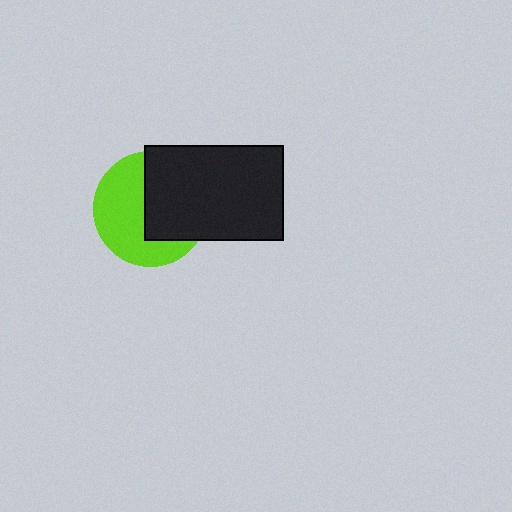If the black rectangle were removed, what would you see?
You would see the complete lime circle.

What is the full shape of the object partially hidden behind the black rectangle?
The partially hidden object is a lime circle.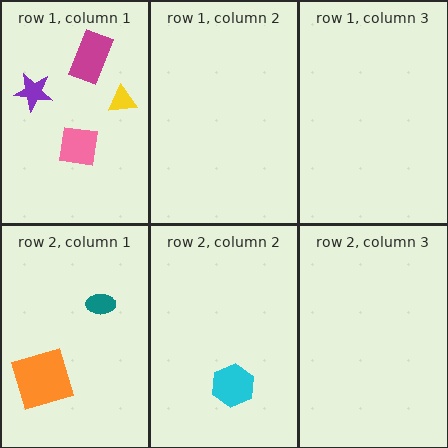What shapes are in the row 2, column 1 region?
The orange square, the teal ellipse.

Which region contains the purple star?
The row 1, column 1 region.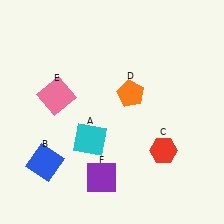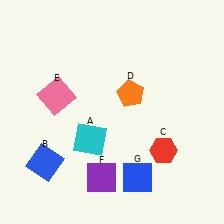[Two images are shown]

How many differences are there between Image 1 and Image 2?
There is 1 difference between the two images.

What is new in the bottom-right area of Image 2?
A blue square (G) was added in the bottom-right area of Image 2.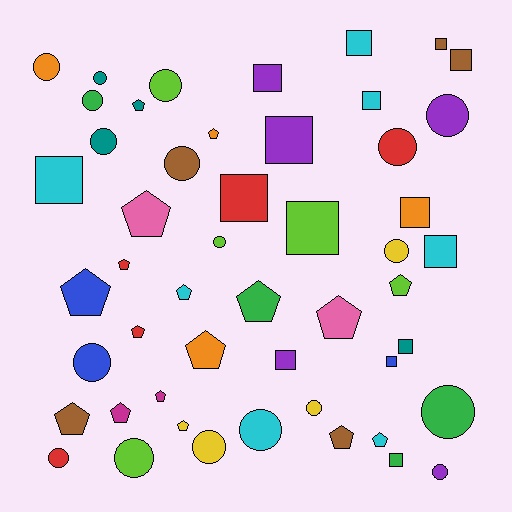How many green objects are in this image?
There are 4 green objects.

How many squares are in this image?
There are 15 squares.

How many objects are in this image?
There are 50 objects.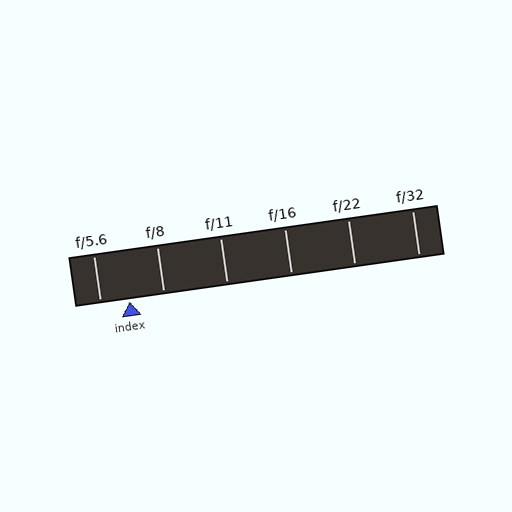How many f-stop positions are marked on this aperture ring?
There are 6 f-stop positions marked.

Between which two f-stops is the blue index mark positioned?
The index mark is between f/5.6 and f/8.